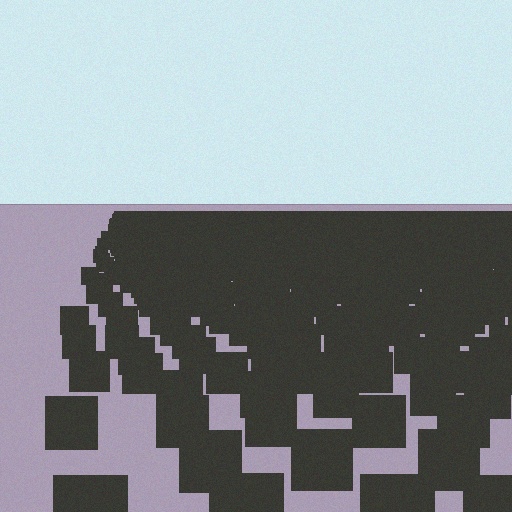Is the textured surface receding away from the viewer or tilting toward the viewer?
The surface is receding away from the viewer. Texture elements get smaller and denser toward the top.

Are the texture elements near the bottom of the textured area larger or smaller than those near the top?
Larger. Near the bottom, elements are closer to the viewer and appear at a bigger on-screen size.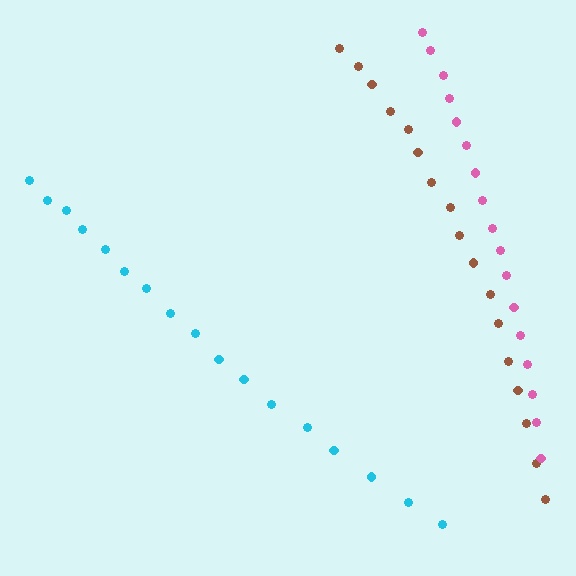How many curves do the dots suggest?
There are 3 distinct paths.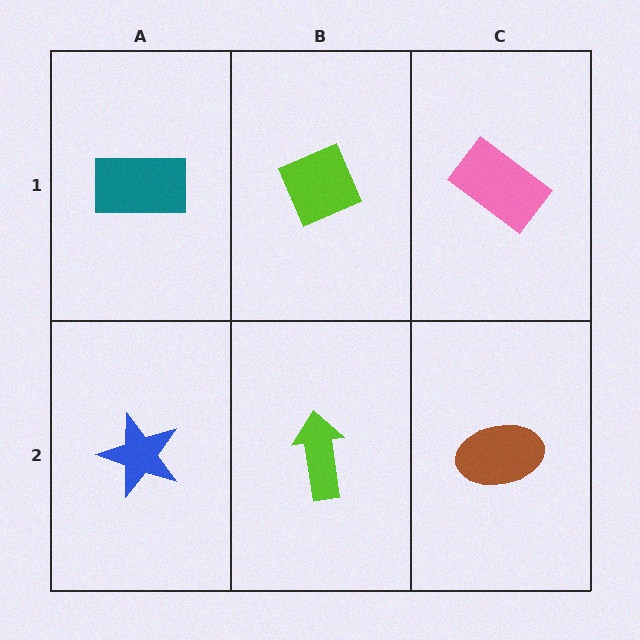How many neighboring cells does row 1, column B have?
3.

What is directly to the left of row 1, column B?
A teal rectangle.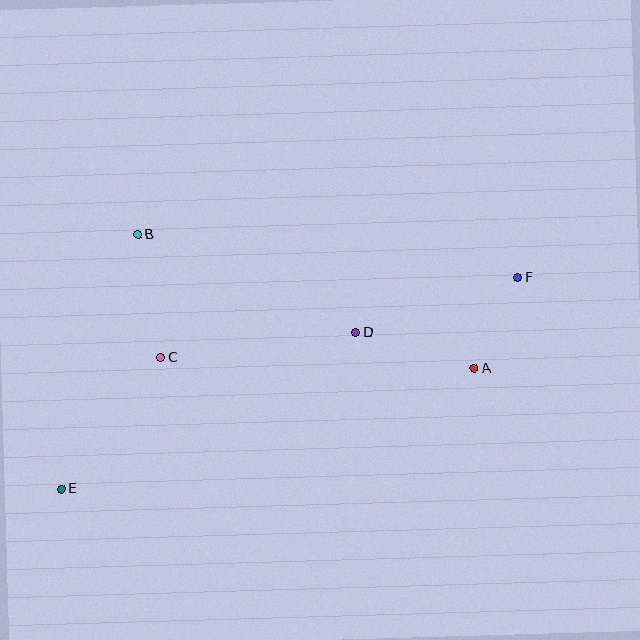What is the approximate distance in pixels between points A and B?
The distance between A and B is approximately 362 pixels.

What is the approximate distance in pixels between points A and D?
The distance between A and D is approximately 124 pixels.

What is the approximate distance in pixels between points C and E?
The distance between C and E is approximately 165 pixels.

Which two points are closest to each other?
Points A and F are closest to each other.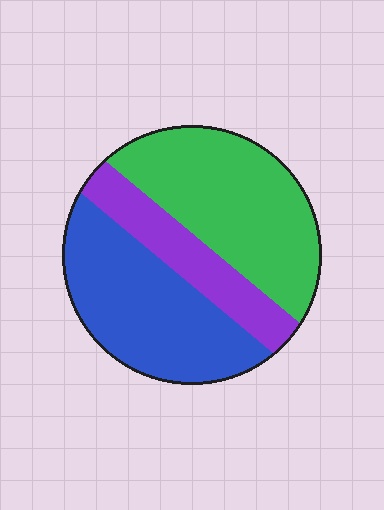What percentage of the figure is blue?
Blue covers about 40% of the figure.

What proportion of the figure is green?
Green takes up about two fifths (2/5) of the figure.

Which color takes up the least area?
Purple, at roughly 20%.